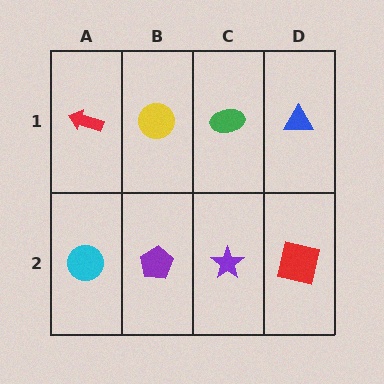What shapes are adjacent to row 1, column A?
A cyan circle (row 2, column A), a yellow circle (row 1, column B).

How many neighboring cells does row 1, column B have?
3.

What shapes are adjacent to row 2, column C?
A green ellipse (row 1, column C), a purple pentagon (row 2, column B), a red square (row 2, column D).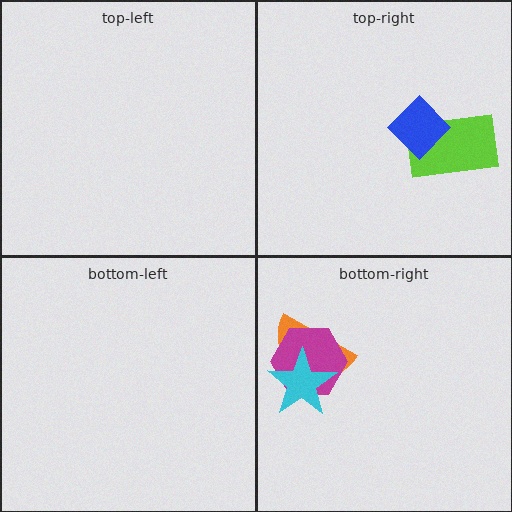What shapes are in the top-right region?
The lime rectangle, the blue diamond.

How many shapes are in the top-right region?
2.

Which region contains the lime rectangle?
The top-right region.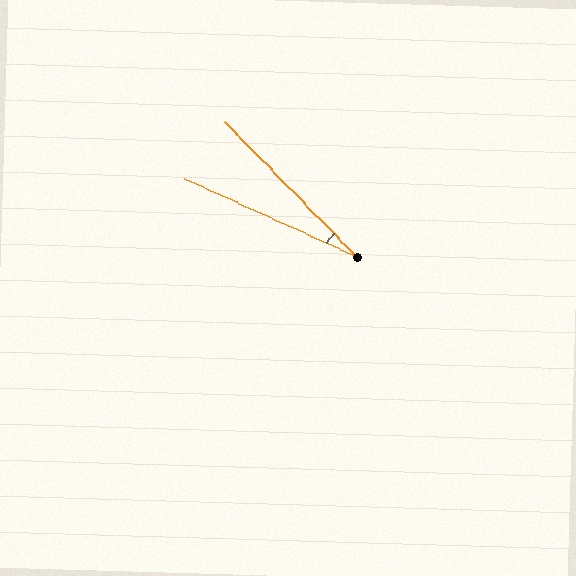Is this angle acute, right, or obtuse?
It is acute.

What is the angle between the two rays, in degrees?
Approximately 21 degrees.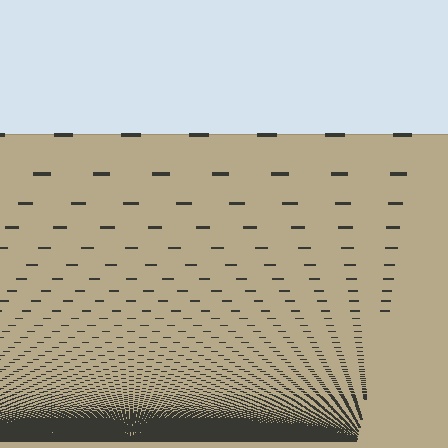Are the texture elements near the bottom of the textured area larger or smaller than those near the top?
Smaller. The gradient is inverted — elements near the bottom are smaller and denser.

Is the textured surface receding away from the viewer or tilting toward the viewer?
The surface appears to tilt toward the viewer. Texture elements get larger and sparser toward the top.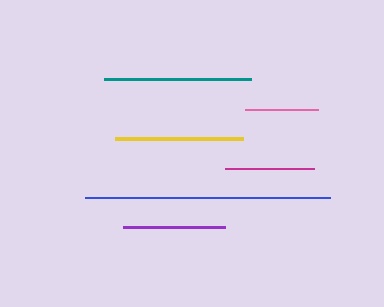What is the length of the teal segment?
The teal segment is approximately 148 pixels long.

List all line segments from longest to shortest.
From longest to shortest: blue, teal, yellow, purple, magenta, pink.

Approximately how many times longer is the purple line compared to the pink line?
The purple line is approximately 1.4 times the length of the pink line.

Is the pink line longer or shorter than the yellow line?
The yellow line is longer than the pink line.